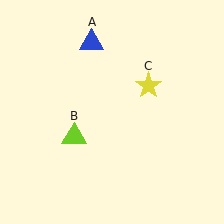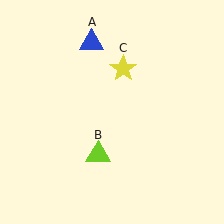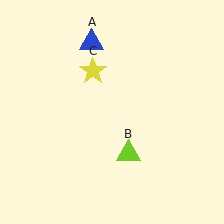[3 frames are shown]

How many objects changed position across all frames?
2 objects changed position: lime triangle (object B), yellow star (object C).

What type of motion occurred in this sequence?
The lime triangle (object B), yellow star (object C) rotated counterclockwise around the center of the scene.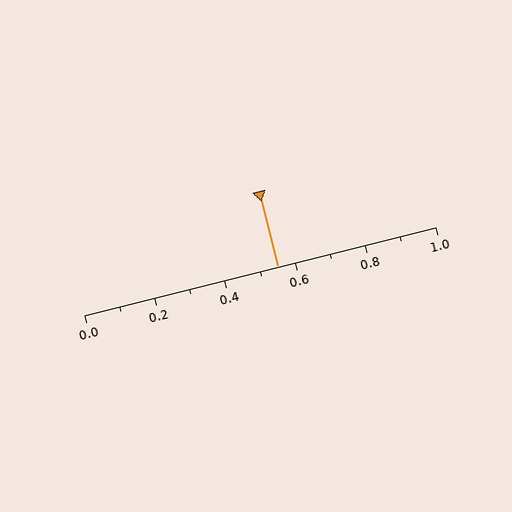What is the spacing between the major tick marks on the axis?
The major ticks are spaced 0.2 apart.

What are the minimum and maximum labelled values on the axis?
The axis runs from 0.0 to 1.0.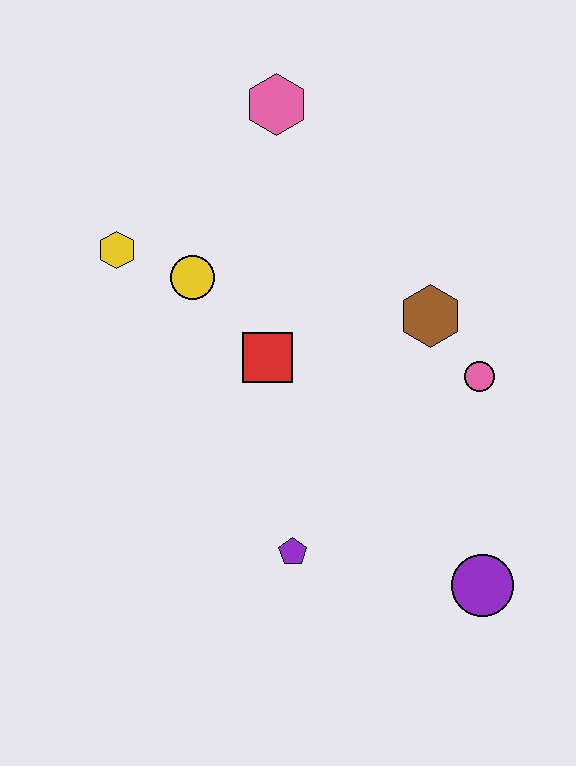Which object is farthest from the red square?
The purple circle is farthest from the red square.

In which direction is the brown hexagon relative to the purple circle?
The brown hexagon is above the purple circle.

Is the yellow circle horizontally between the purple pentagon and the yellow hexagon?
Yes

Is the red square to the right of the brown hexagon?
No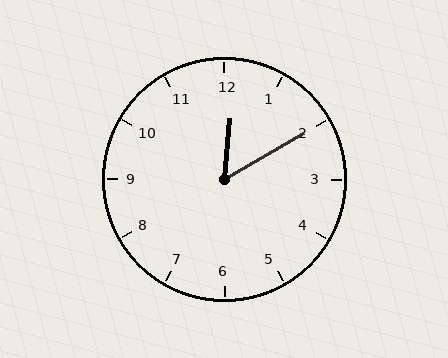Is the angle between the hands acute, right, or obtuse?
It is acute.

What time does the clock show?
12:10.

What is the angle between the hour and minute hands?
Approximately 55 degrees.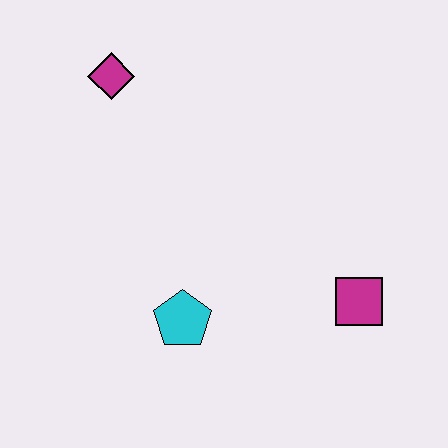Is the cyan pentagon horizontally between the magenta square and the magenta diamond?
Yes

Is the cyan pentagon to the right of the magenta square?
No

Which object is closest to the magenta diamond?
The cyan pentagon is closest to the magenta diamond.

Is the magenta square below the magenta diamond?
Yes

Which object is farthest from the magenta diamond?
The magenta square is farthest from the magenta diamond.